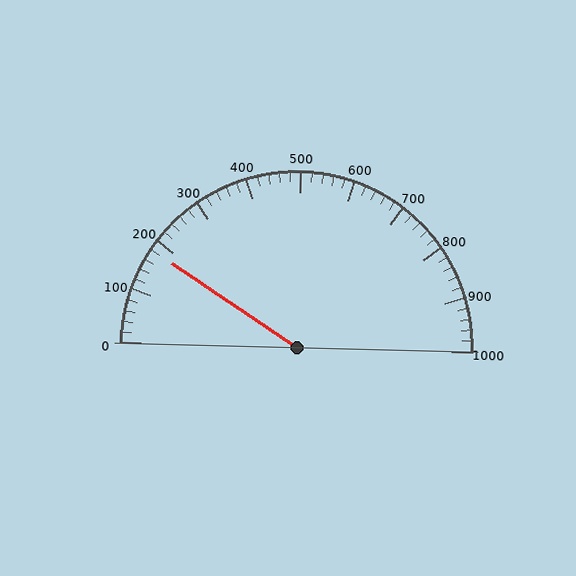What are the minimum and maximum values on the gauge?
The gauge ranges from 0 to 1000.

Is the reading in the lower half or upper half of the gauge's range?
The reading is in the lower half of the range (0 to 1000).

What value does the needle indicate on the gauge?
The needle indicates approximately 180.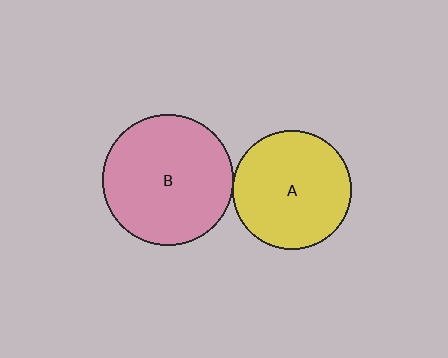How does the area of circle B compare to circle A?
Approximately 1.2 times.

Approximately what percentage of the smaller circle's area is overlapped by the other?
Approximately 5%.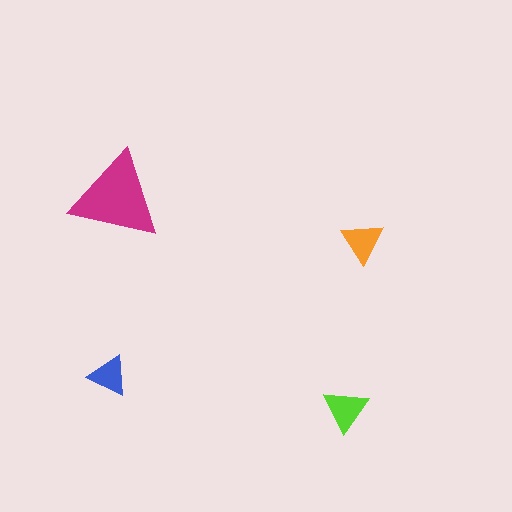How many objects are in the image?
There are 4 objects in the image.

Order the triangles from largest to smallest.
the magenta one, the lime one, the orange one, the blue one.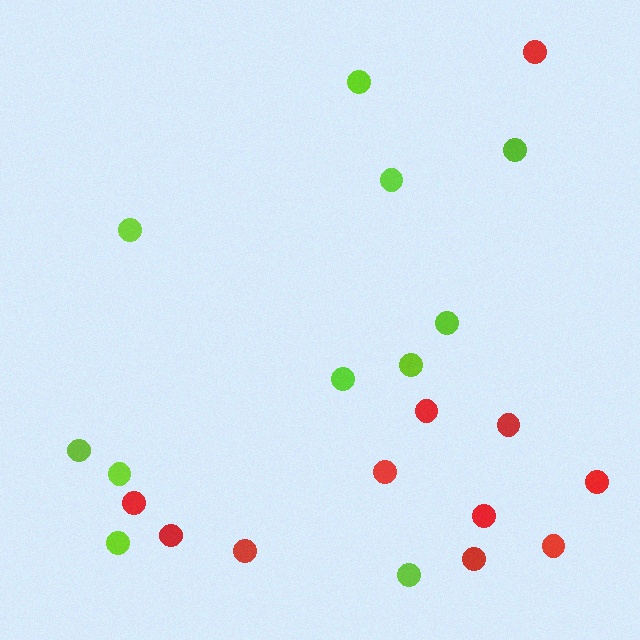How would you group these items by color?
There are 2 groups: one group of red circles (11) and one group of lime circles (11).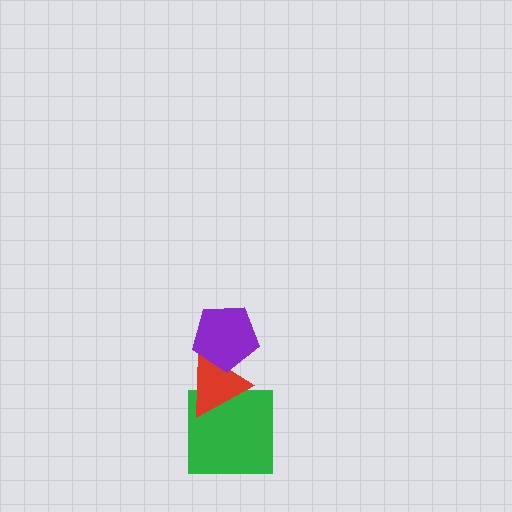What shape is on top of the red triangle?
The purple pentagon is on top of the red triangle.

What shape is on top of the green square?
The red triangle is on top of the green square.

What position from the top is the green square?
The green square is 3rd from the top.